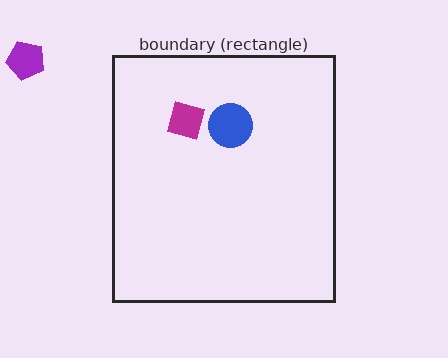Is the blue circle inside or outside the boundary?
Inside.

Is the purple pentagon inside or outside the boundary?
Outside.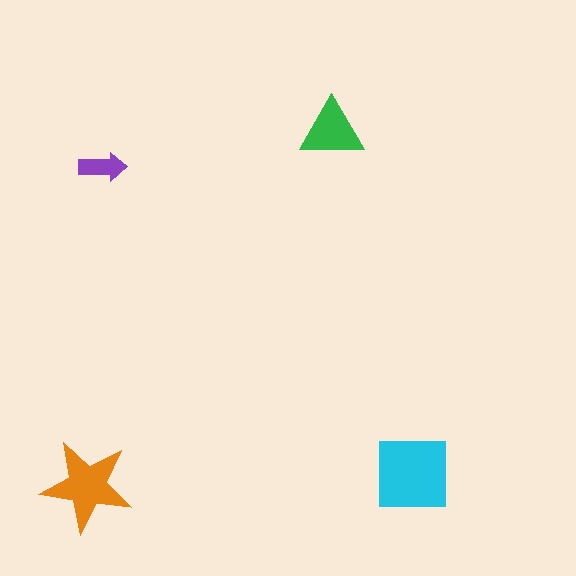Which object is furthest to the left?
The orange star is leftmost.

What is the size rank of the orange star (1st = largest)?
2nd.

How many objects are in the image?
There are 4 objects in the image.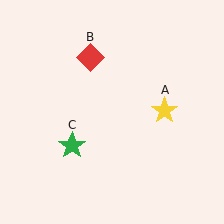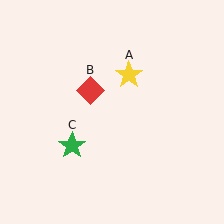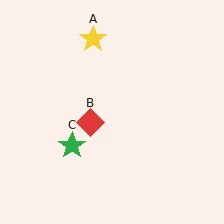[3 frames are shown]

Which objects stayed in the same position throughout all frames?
Green star (object C) remained stationary.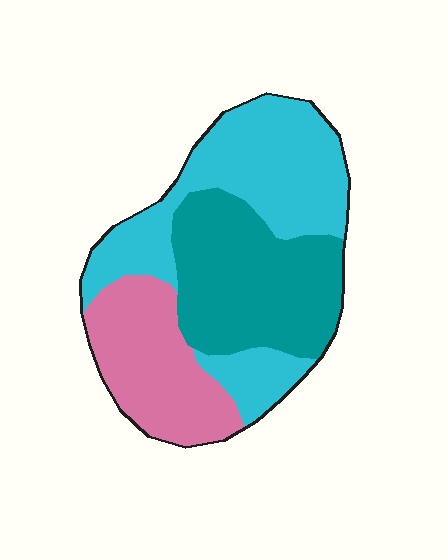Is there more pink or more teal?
Teal.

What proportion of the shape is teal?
Teal takes up about one third (1/3) of the shape.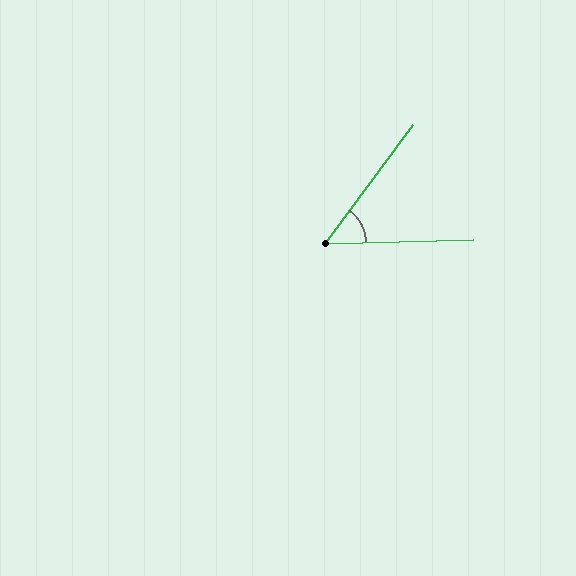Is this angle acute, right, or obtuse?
It is acute.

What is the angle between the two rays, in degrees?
Approximately 52 degrees.